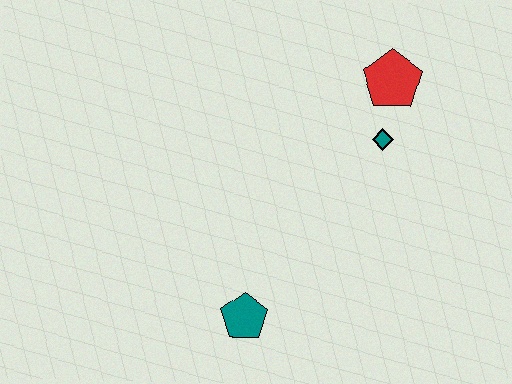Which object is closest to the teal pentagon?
The teal diamond is closest to the teal pentagon.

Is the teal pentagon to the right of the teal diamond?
No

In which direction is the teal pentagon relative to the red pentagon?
The teal pentagon is below the red pentagon.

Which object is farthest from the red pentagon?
The teal pentagon is farthest from the red pentagon.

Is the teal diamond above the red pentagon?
No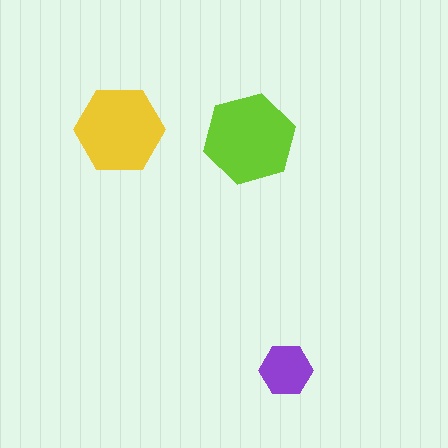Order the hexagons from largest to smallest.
the lime one, the yellow one, the purple one.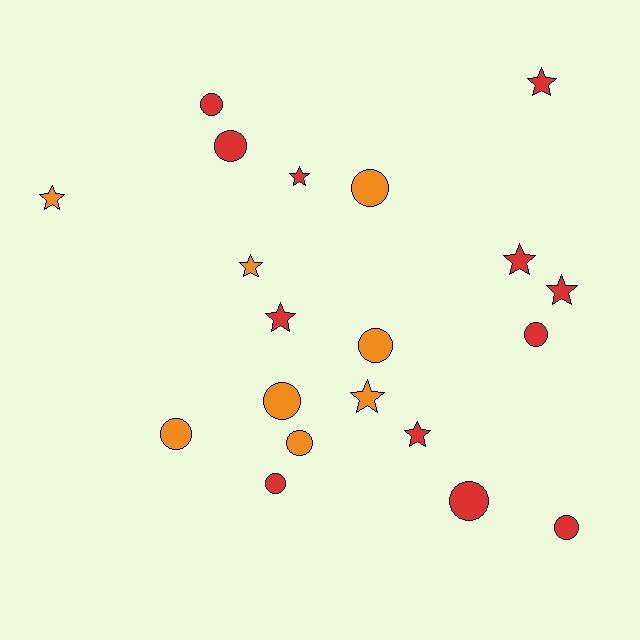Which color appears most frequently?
Red, with 12 objects.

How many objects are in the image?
There are 20 objects.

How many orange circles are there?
There are 5 orange circles.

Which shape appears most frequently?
Circle, with 11 objects.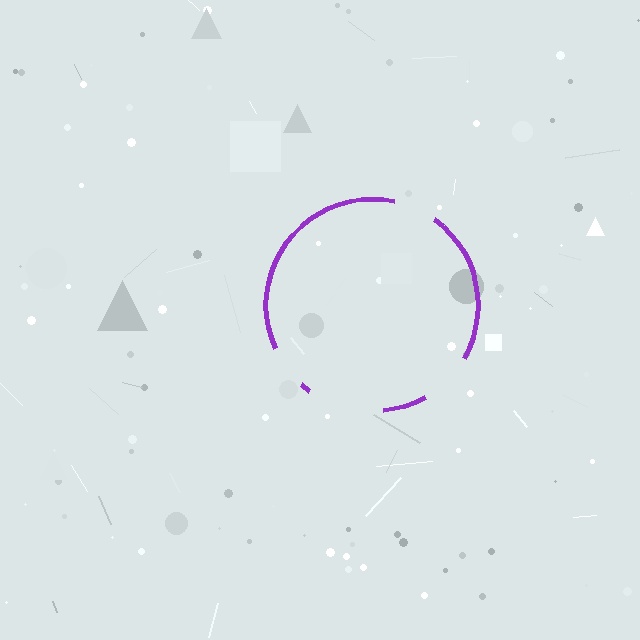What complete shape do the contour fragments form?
The contour fragments form a circle.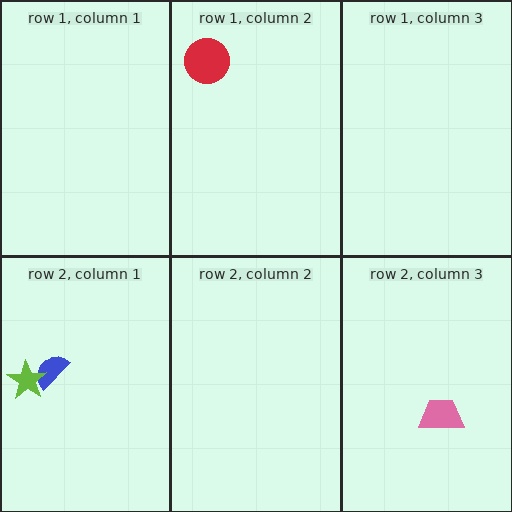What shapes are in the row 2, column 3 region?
The pink trapezoid.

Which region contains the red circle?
The row 1, column 2 region.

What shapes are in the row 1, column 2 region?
The red circle.